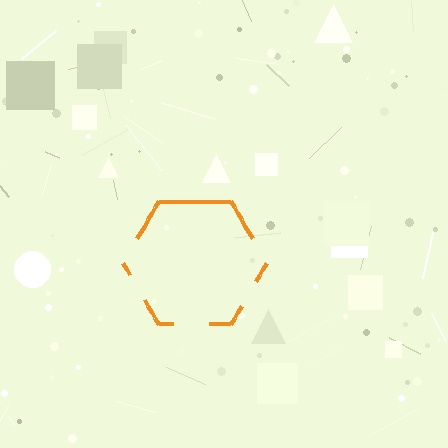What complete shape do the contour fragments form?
The contour fragments form a hexagon.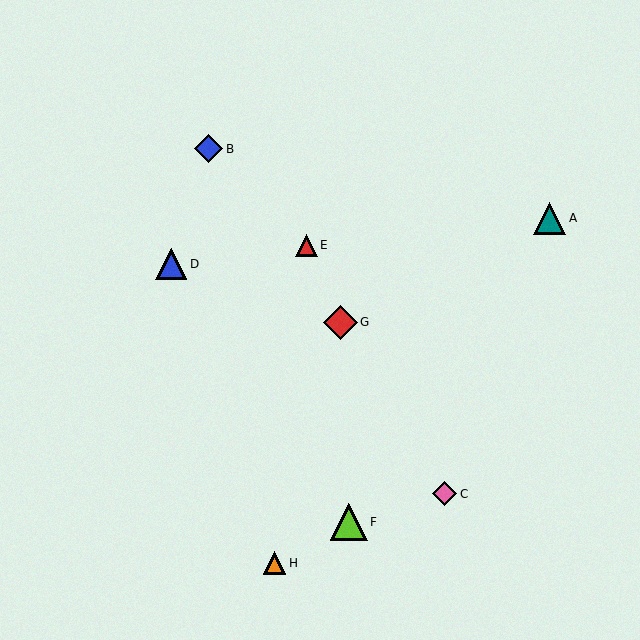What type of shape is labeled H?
Shape H is an orange triangle.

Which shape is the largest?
The lime triangle (labeled F) is the largest.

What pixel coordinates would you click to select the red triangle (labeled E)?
Click at (306, 245) to select the red triangle E.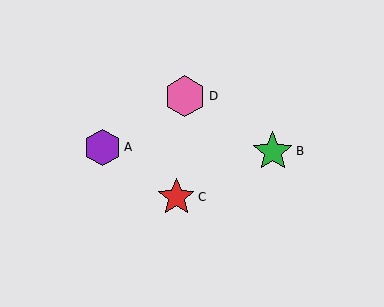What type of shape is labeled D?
Shape D is a pink hexagon.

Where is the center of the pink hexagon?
The center of the pink hexagon is at (185, 96).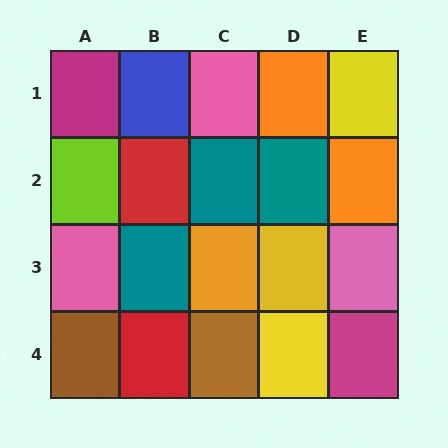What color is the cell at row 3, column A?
Pink.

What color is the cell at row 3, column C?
Orange.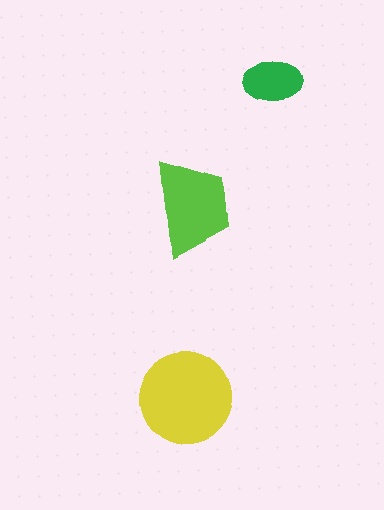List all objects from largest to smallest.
The yellow circle, the lime trapezoid, the green ellipse.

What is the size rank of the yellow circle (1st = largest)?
1st.